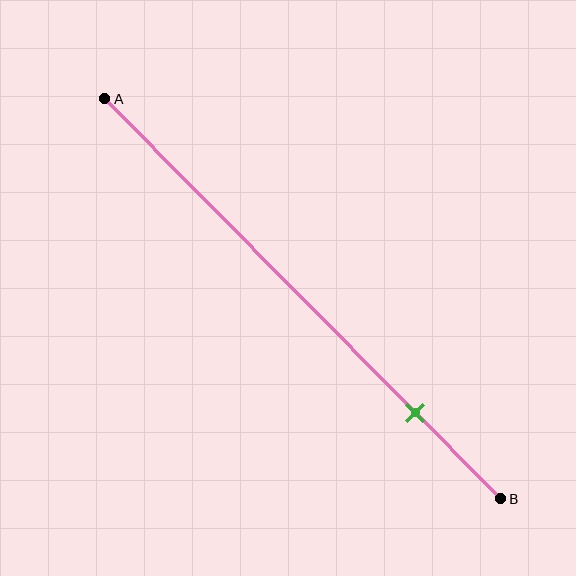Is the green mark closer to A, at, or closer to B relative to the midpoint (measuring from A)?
The green mark is closer to point B than the midpoint of segment AB.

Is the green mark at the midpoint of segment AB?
No, the mark is at about 80% from A, not at the 50% midpoint.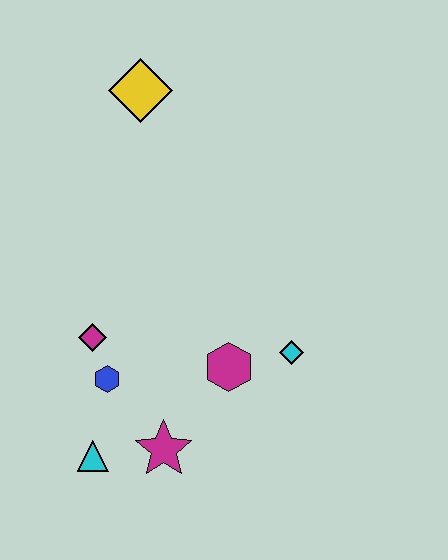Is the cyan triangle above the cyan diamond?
No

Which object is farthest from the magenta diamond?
The yellow diamond is farthest from the magenta diamond.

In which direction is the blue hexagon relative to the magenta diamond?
The blue hexagon is below the magenta diamond.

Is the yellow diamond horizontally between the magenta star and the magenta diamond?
Yes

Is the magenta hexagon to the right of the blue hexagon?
Yes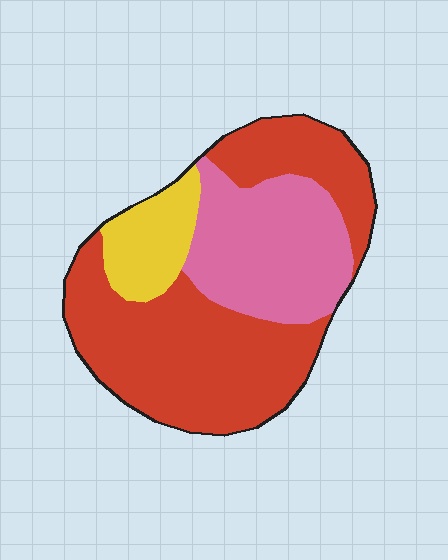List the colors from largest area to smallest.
From largest to smallest: red, pink, yellow.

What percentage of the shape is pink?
Pink covers 30% of the shape.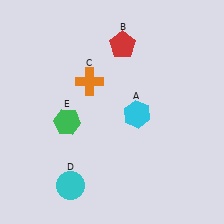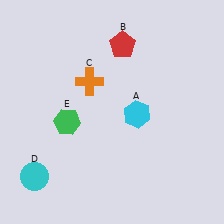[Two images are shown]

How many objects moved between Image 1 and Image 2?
1 object moved between the two images.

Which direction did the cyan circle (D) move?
The cyan circle (D) moved left.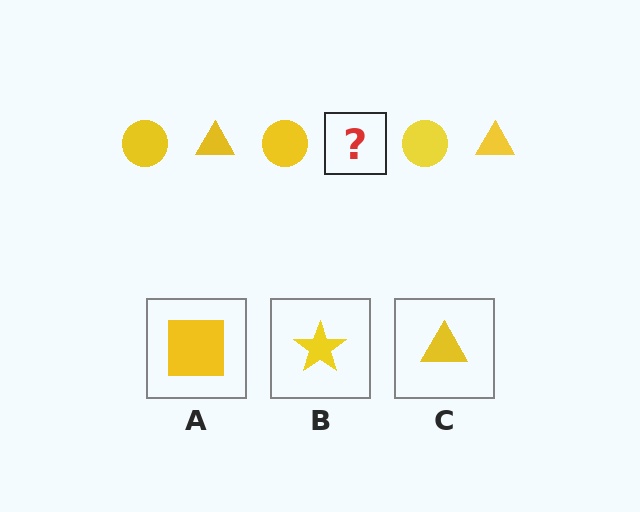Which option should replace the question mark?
Option C.